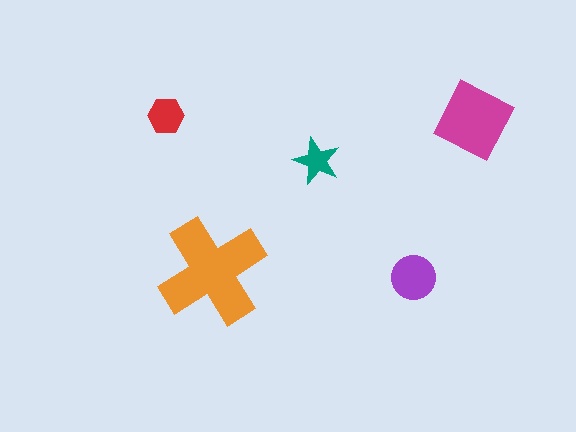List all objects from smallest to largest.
The teal star, the red hexagon, the purple circle, the magenta diamond, the orange cross.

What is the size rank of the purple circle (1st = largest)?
3rd.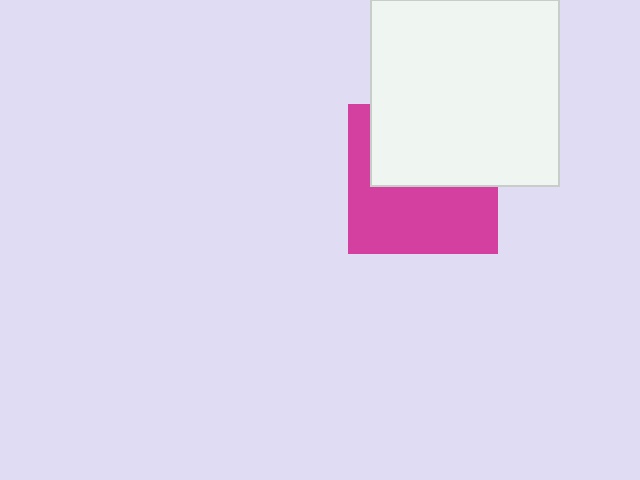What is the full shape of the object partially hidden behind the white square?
The partially hidden object is a magenta square.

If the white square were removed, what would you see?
You would see the complete magenta square.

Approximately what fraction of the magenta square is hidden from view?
Roughly 48% of the magenta square is hidden behind the white square.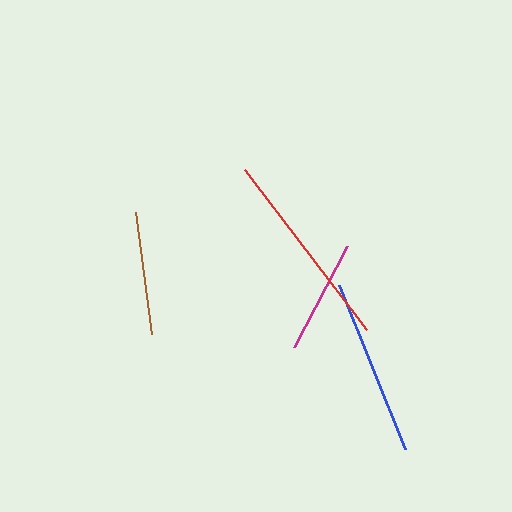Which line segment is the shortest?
The magenta line is the shortest at approximately 115 pixels.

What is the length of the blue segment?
The blue segment is approximately 177 pixels long.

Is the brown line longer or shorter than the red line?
The red line is longer than the brown line.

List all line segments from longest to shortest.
From longest to shortest: red, blue, brown, magenta.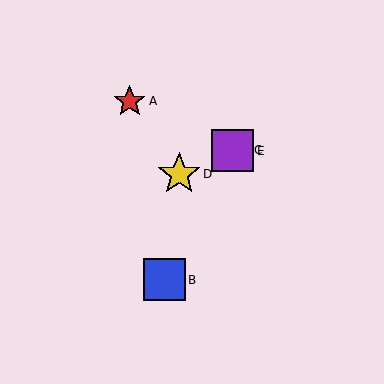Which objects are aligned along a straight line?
Objects C, D, E are aligned along a straight line.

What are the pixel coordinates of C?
Object C is at (234, 150).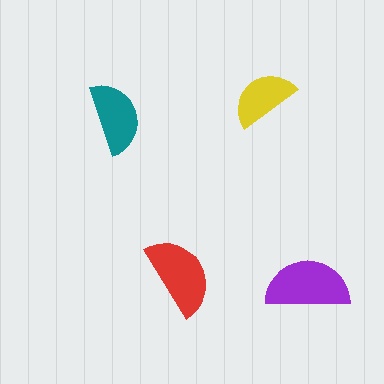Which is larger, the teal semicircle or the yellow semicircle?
The teal one.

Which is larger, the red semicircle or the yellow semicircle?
The red one.